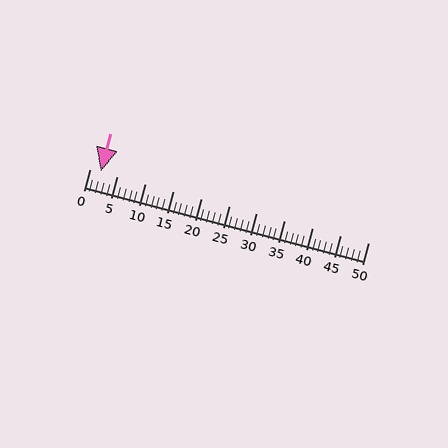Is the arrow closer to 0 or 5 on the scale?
The arrow is closer to 0.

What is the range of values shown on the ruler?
The ruler shows values from 0 to 50.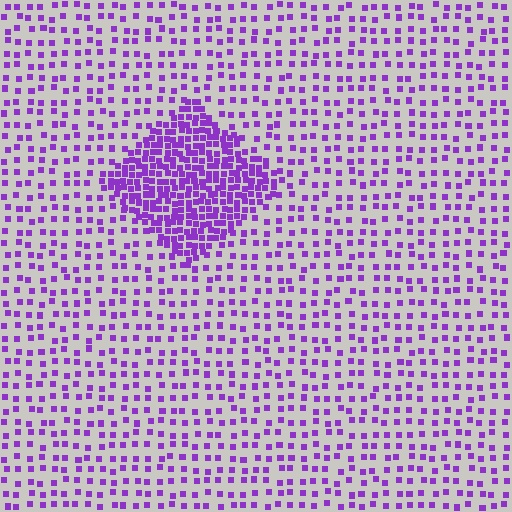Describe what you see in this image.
The image contains small purple elements arranged at two different densities. A diamond-shaped region is visible where the elements are more densely packed than the surrounding area.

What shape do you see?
I see a diamond.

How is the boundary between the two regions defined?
The boundary is defined by a change in element density (approximately 2.8x ratio). All elements are the same color, size, and shape.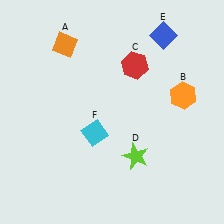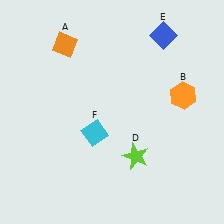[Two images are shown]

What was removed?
The red hexagon (C) was removed in Image 2.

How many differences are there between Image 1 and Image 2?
There is 1 difference between the two images.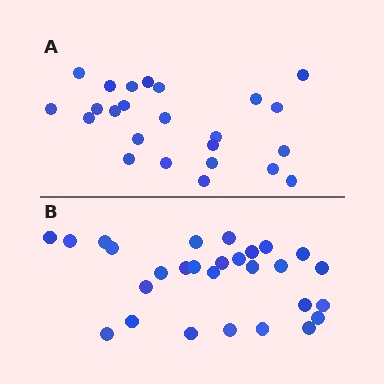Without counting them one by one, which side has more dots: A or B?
Region B (the bottom region) has more dots.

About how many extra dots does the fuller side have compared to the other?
Region B has about 4 more dots than region A.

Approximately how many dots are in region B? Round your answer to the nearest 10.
About 30 dots. (The exact count is 28, which rounds to 30.)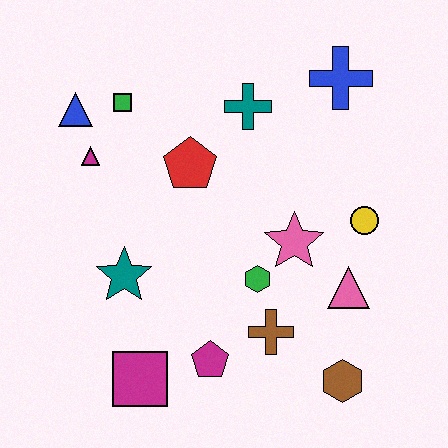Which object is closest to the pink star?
The green hexagon is closest to the pink star.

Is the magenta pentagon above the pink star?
No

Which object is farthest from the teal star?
The blue cross is farthest from the teal star.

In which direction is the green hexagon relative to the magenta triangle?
The green hexagon is to the right of the magenta triangle.